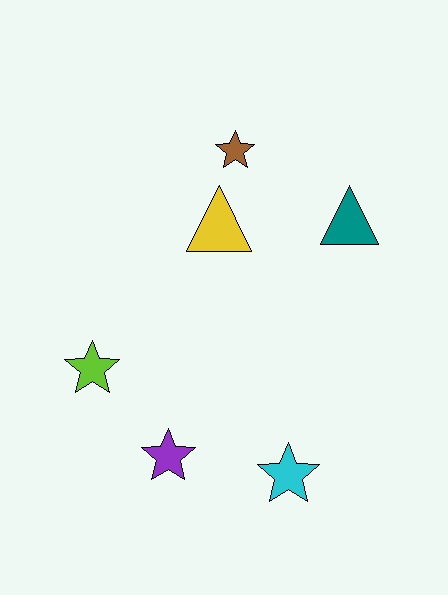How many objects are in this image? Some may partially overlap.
There are 6 objects.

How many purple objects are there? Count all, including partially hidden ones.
There is 1 purple object.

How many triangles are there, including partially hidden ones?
There are 2 triangles.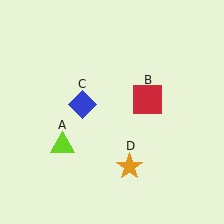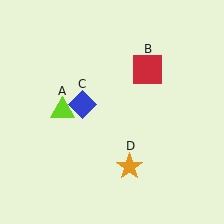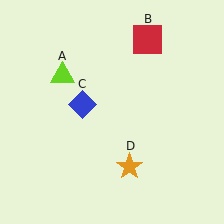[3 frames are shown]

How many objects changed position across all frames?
2 objects changed position: lime triangle (object A), red square (object B).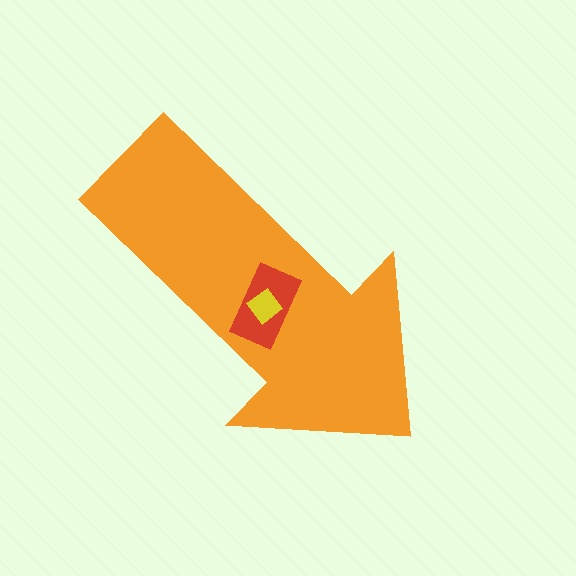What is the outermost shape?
The orange arrow.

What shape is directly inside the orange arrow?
The red rectangle.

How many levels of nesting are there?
3.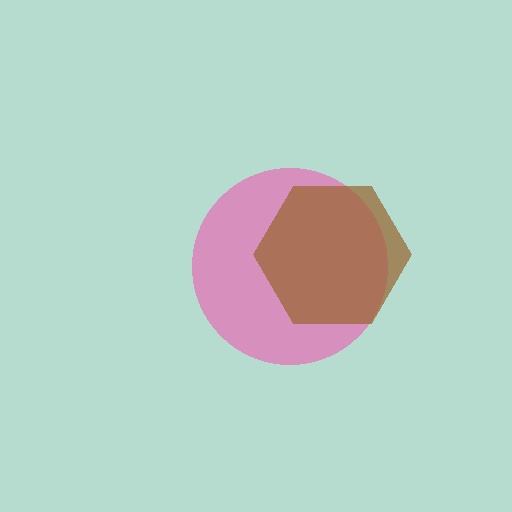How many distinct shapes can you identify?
There are 2 distinct shapes: a pink circle, a brown hexagon.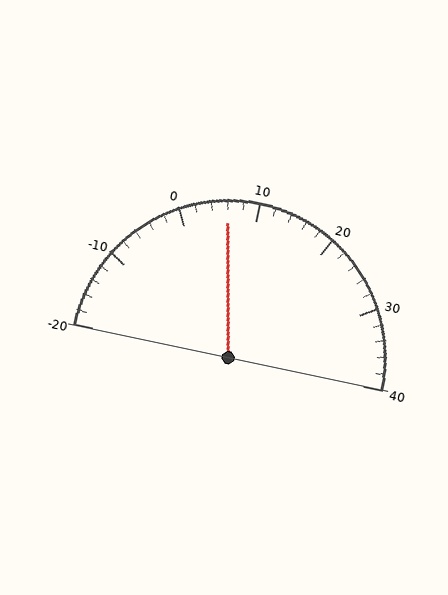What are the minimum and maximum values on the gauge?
The gauge ranges from -20 to 40.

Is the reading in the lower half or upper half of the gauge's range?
The reading is in the lower half of the range (-20 to 40).